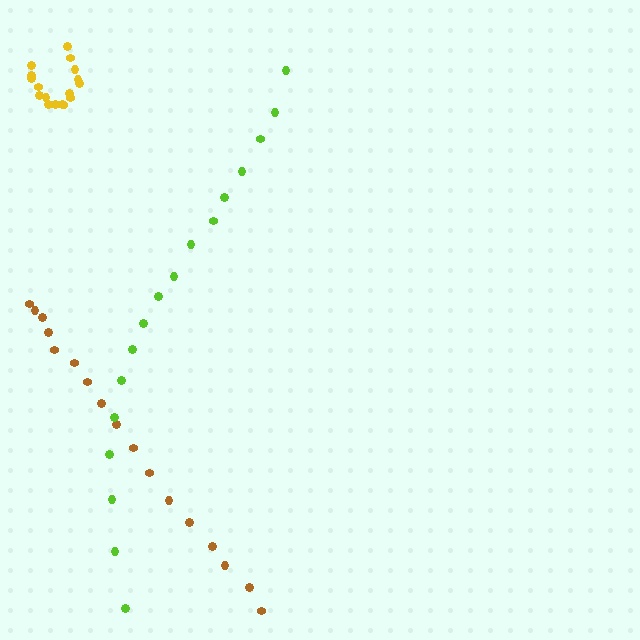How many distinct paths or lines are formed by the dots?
There are 3 distinct paths.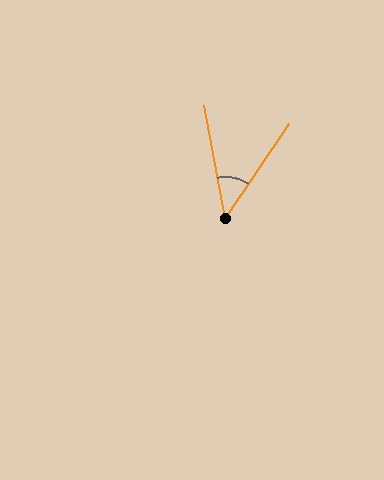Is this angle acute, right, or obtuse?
It is acute.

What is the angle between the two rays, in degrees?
Approximately 45 degrees.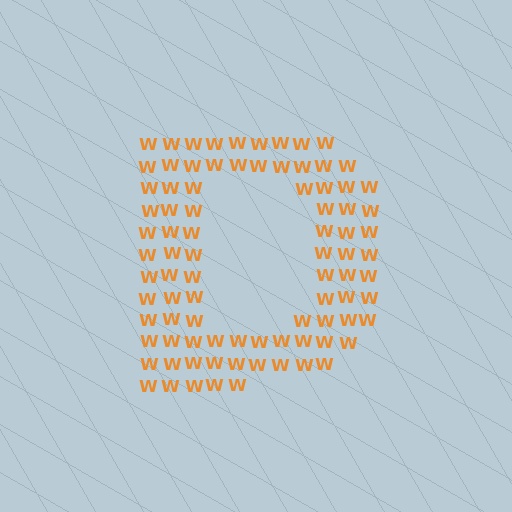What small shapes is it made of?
It is made of small letter W's.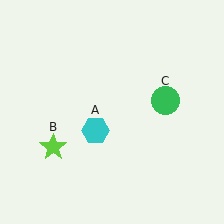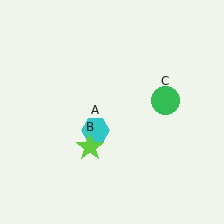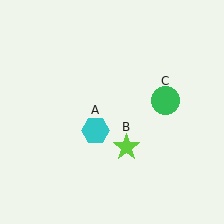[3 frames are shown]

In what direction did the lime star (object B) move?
The lime star (object B) moved right.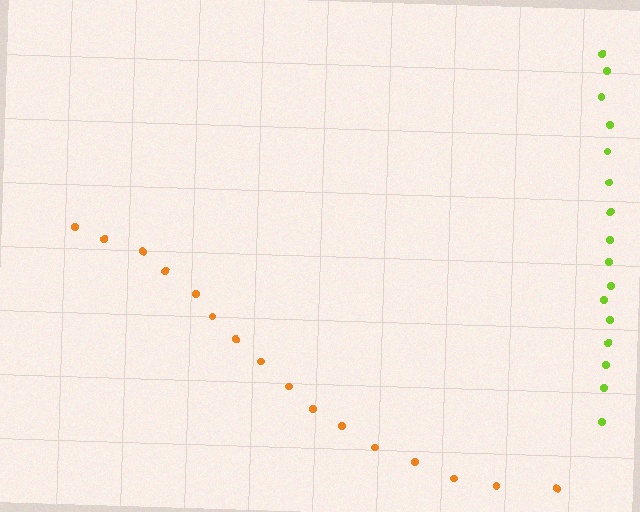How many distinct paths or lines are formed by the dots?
There are 2 distinct paths.